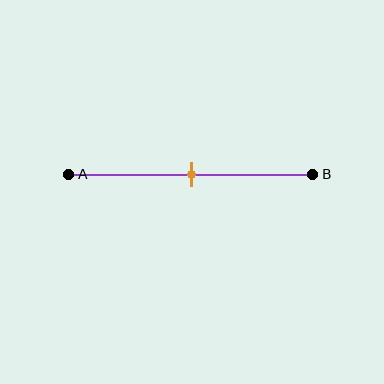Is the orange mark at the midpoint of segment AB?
Yes, the mark is approximately at the midpoint.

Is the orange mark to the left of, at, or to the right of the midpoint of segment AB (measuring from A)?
The orange mark is approximately at the midpoint of segment AB.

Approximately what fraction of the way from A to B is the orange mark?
The orange mark is approximately 50% of the way from A to B.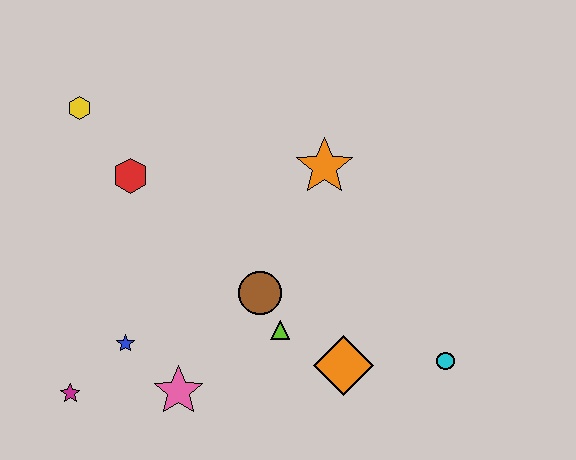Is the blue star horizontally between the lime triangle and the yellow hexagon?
Yes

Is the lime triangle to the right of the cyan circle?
No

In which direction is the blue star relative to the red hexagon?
The blue star is below the red hexagon.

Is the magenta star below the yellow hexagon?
Yes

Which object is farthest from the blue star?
The cyan circle is farthest from the blue star.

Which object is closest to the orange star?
The brown circle is closest to the orange star.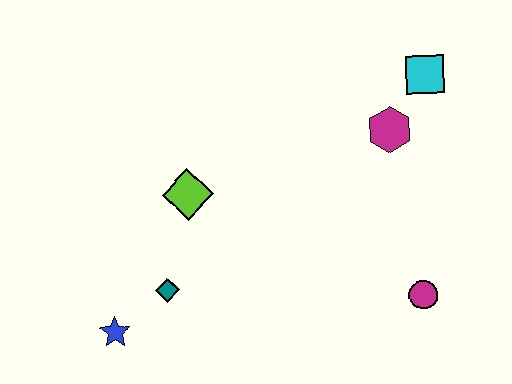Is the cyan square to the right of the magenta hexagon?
Yes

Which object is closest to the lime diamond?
The teal diamond is closest to the lime diamond.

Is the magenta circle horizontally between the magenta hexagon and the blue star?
No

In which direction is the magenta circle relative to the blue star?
The magenta circle is to the right of the blue star.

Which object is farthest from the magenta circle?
The blue star is farthest from the magenta circle.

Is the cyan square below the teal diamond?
No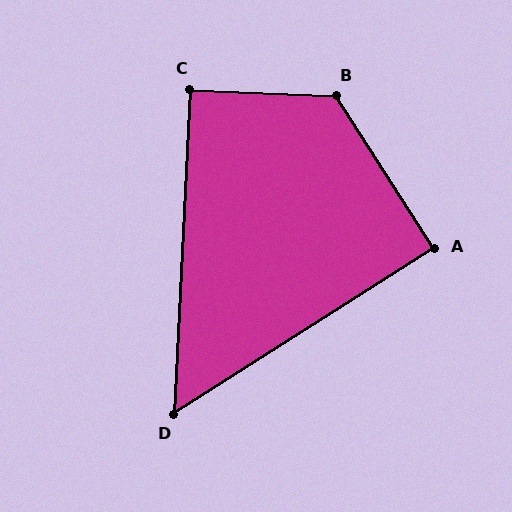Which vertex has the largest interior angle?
B, at approximately 125 degrees.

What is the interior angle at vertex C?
Approximately 90 degrees (approximately right).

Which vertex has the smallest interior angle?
D, at approximately 55 degrees.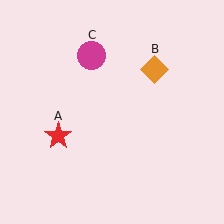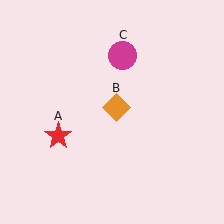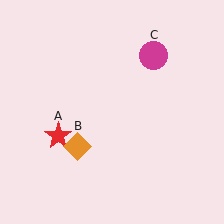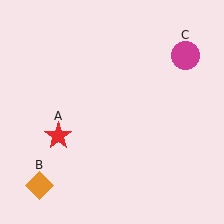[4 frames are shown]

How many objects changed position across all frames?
2 objects changed position: orange diamond (object B), magenta circle (object C).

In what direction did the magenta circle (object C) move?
The magenta circle (object C) moved right.